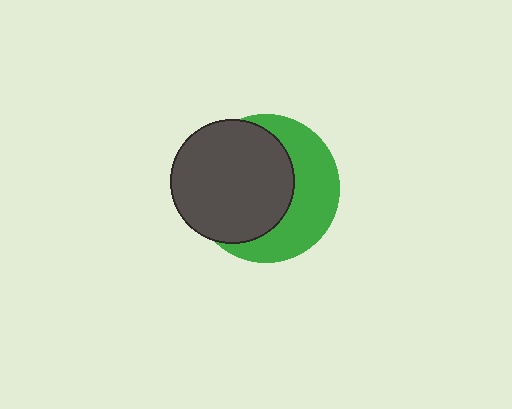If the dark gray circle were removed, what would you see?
You would see the complete green circle.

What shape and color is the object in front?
The object in front is a dark gray circle.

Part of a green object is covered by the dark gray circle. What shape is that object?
It is a circle.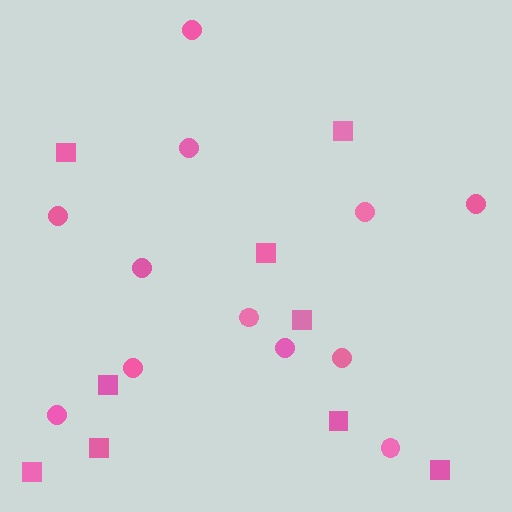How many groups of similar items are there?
There are 2 groups: one group of squares (9) and one group of circles (12).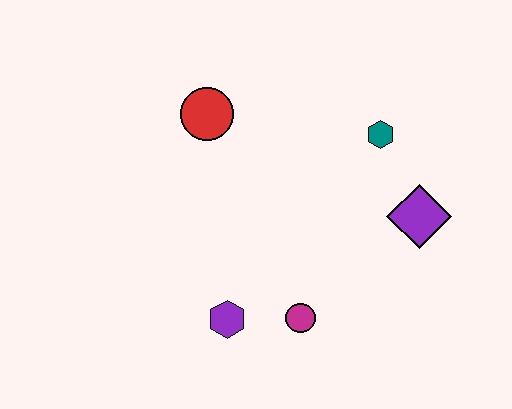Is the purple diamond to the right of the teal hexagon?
Yes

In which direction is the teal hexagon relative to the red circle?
The teal hexagon is to the right of the red circle.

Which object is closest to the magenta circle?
The purple hexagon is closest to the magenta circle.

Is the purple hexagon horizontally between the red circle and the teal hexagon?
Yes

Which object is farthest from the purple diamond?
The red circle is farthest from the purple diamond.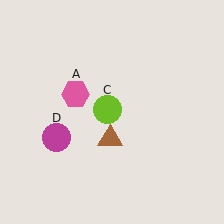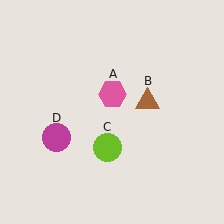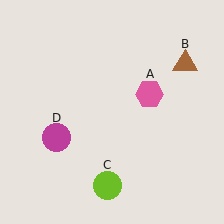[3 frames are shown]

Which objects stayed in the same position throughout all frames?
Magenta circle (object D) remained stationary.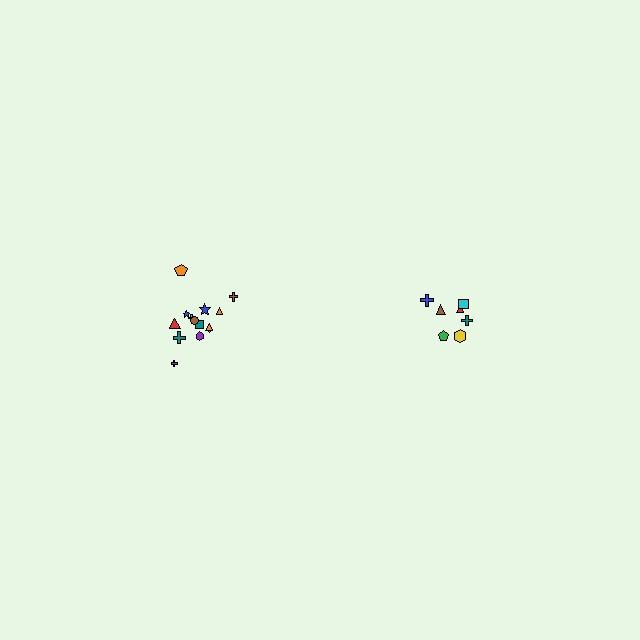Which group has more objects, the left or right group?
The left group.